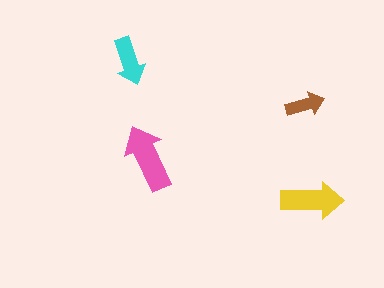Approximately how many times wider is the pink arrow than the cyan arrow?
About 1.5 times wider.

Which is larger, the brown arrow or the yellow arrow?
The yellow one.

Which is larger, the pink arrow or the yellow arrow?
The pink one.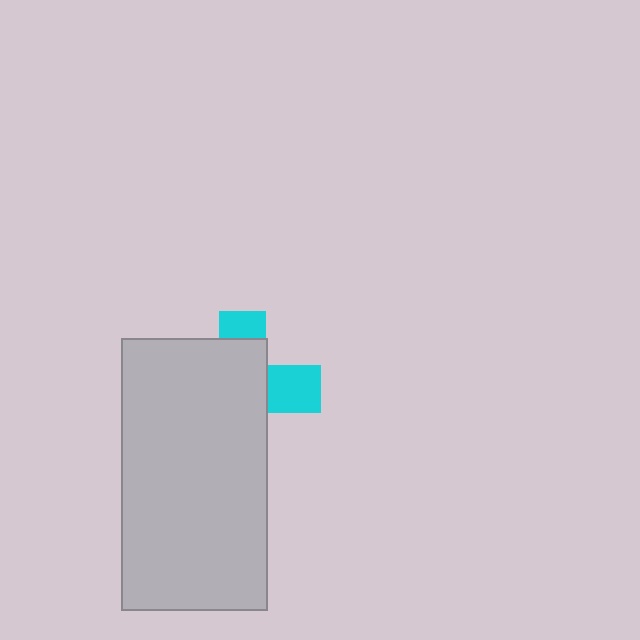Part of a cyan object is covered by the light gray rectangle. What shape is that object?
It is a cross.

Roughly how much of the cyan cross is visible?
A small part of it is visible (roughly 30%).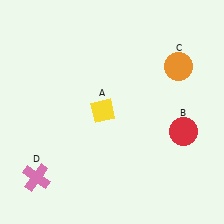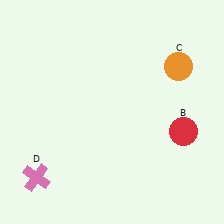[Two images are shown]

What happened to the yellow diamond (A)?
The yellow diamond (A) was removed in Image 2. It was in the top-left area of Image 1.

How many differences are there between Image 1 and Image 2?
There is 1 difference between the two images.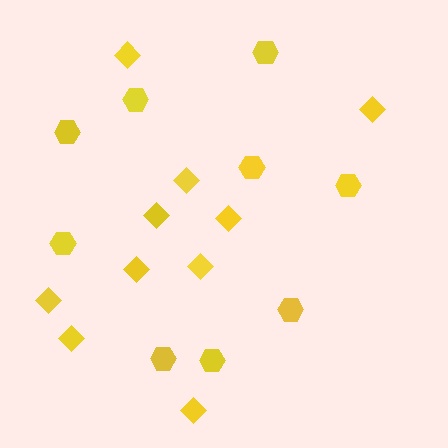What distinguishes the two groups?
There are 2 groups: one group of hexagons (9) and one group of diamonds (10).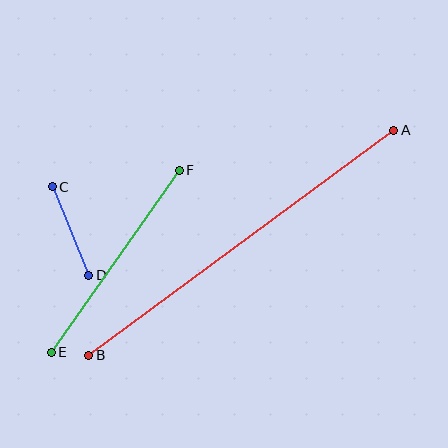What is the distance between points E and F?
The distance is approximately 222 pixels.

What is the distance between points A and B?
The distance is approximately 379 pixels.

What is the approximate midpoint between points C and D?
The midpoint is at approximately (70, 231) pixels.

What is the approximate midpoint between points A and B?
The midpoint is at approximately (241, 243) pixels.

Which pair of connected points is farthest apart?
Points A and B are farthest apart.